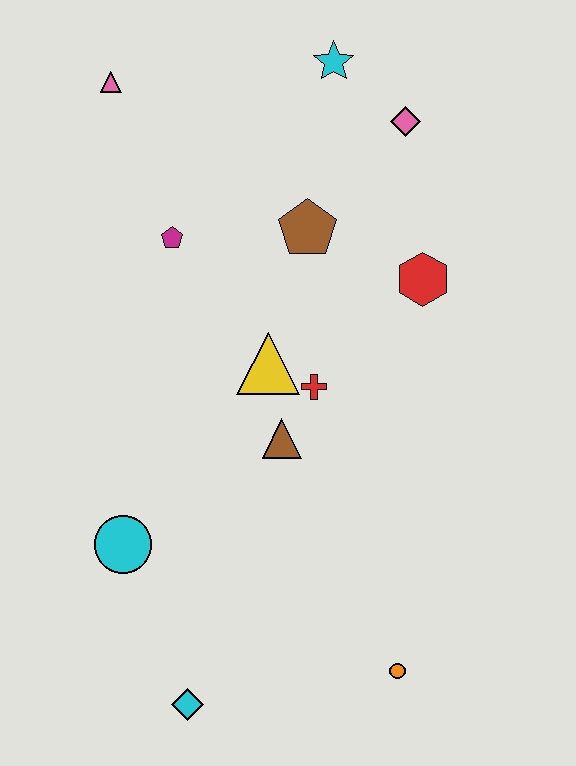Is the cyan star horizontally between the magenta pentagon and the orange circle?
Yes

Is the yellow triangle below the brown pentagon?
Yes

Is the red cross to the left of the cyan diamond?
No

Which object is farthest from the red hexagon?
The cyan diamond is farthest from the red hexagon.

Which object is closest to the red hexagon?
The brown pentagon is closest to the red hexagon.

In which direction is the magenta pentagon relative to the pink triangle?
The magenta pentagon is below the pink triangle.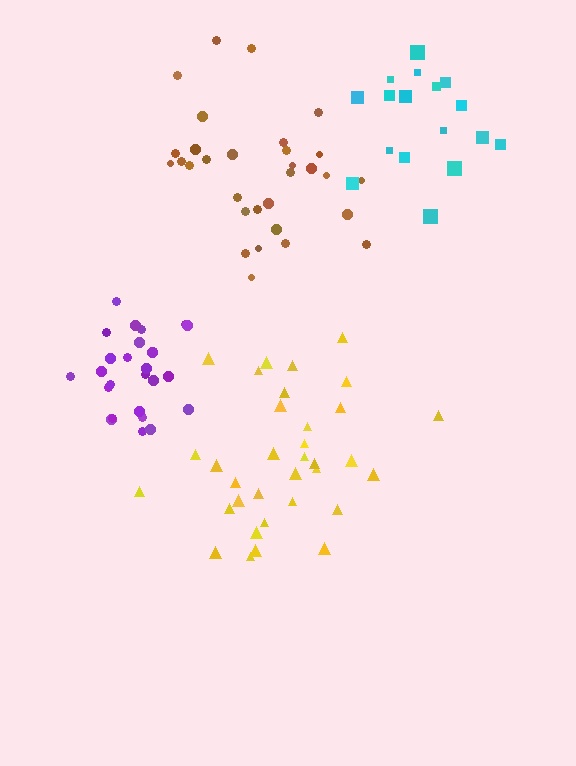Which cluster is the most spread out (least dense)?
Yellow.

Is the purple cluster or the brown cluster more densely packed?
Purple.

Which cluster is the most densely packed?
Purple.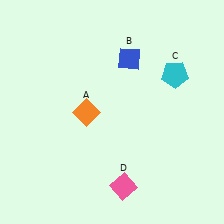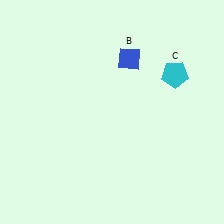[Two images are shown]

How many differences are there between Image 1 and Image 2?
There are 2 differences between the two images.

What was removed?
The orange diamond (A), the pink diamond (D) were removed in Image 2.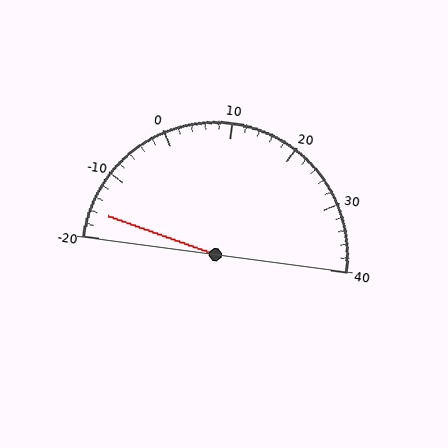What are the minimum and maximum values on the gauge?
The gauge ranges from -20 to 40.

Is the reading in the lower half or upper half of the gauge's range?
The reading is in the lower half of the range (-20 to 40).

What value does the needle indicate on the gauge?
The needle indicates approximately -16.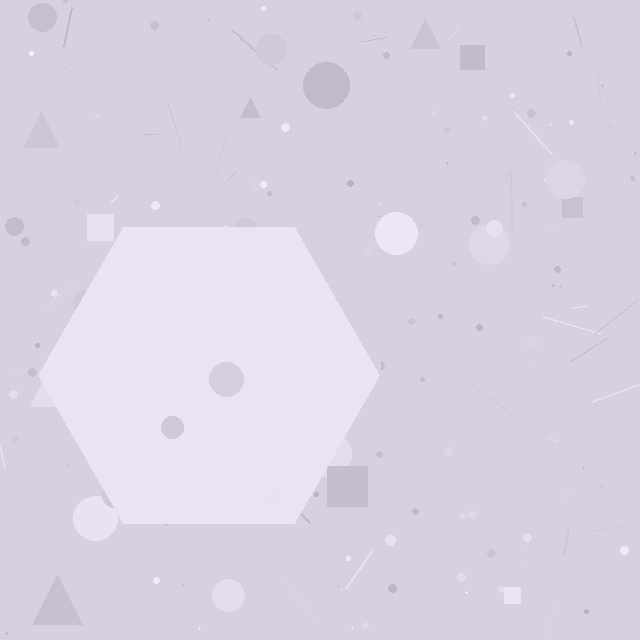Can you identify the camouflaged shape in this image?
The camouflaged shape is a hexagon.